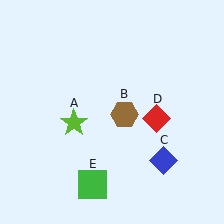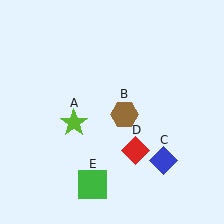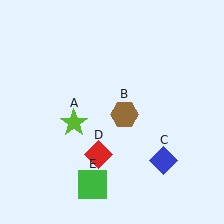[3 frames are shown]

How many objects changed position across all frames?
1 object changed position: red diamond (object D).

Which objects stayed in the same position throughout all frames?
Lime star (object A) and brown hexagon (object B) and blue diamond (object C) and green square (object E) remained stationary.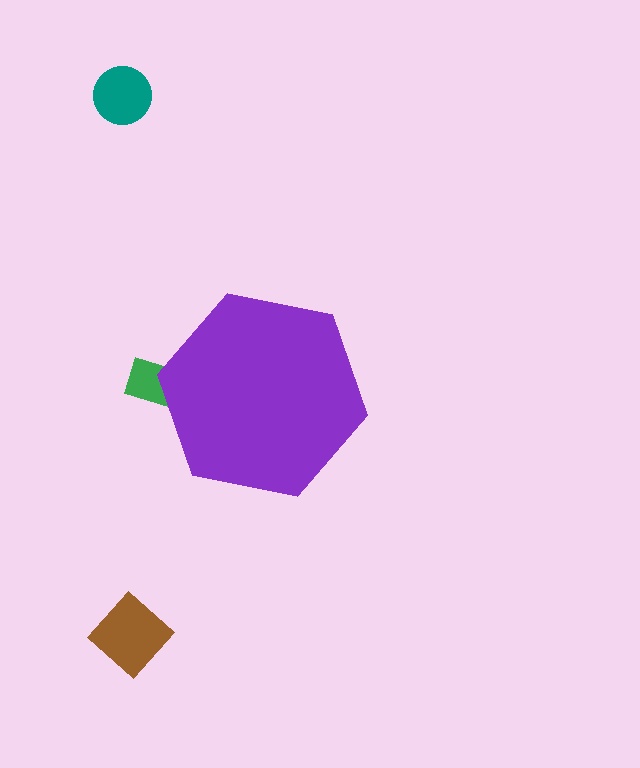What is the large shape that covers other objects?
A purple hexagon.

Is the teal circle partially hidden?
No, the teal circle is fully visible.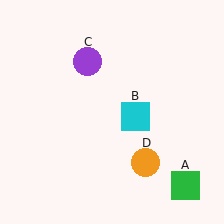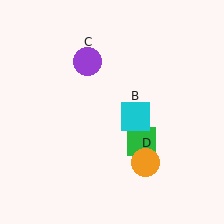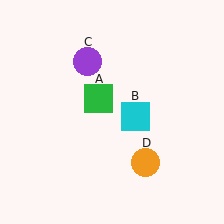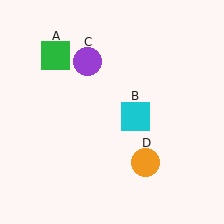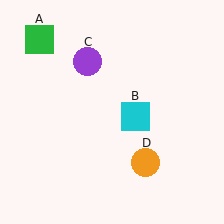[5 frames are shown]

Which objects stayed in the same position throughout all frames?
Cyan square (object B) and purple circle (object C) and orange circle (object D) remained stationary.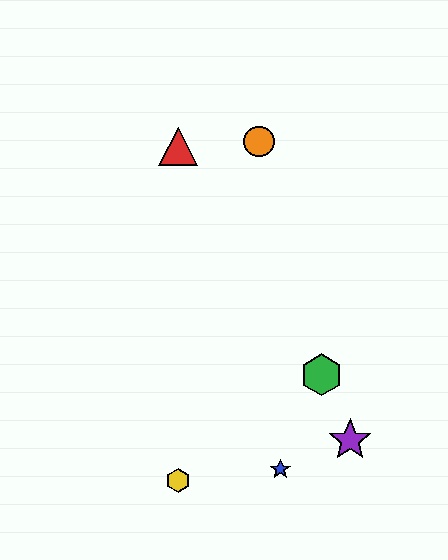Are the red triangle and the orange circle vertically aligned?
No, the red triangle is at x≈178 and the orange circle is at x≈259.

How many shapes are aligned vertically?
2 shapes (the red triangle, the yellow hexagon) are aligned vertically.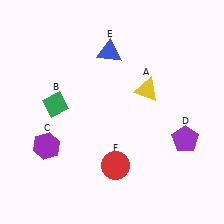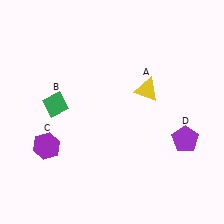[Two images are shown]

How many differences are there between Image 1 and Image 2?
There are 2 differences between the two images.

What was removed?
The blue triangle (E), the red circle (F) were removed in Image 2.